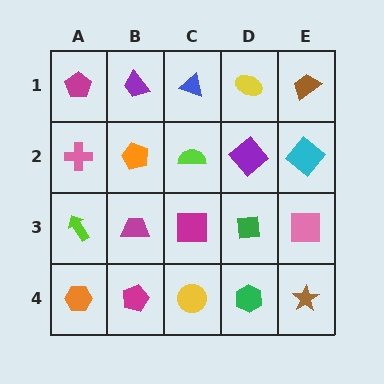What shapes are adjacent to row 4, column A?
A lime arrow (row 3, column A), a magenta pentagon (row 4, column B).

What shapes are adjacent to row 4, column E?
A pink square (row 3, column E), a green hexagon (row 4, column D).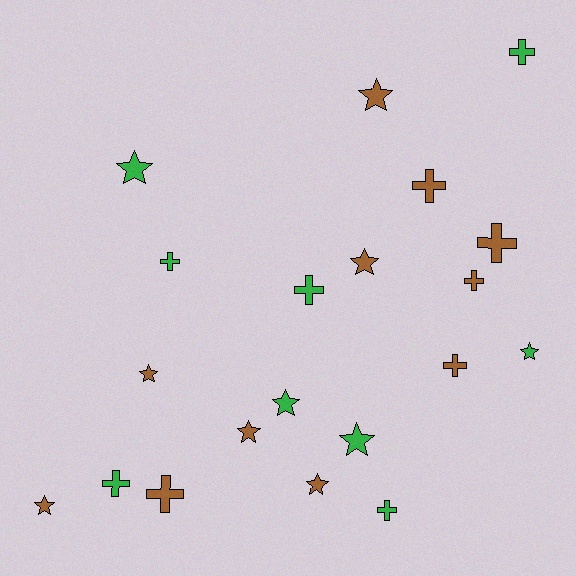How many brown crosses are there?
There are 5 brown crosses.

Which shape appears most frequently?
Star, with 10 objects.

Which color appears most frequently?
Brown, with 11 objects.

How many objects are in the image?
There are 20 objects.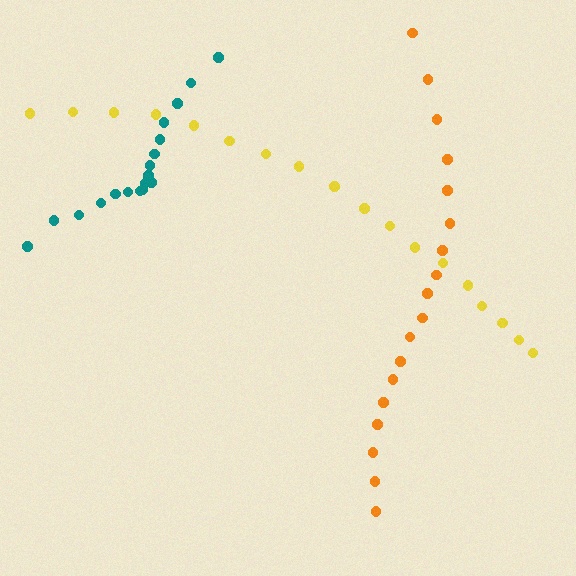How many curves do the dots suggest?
There are 3 distinct paths.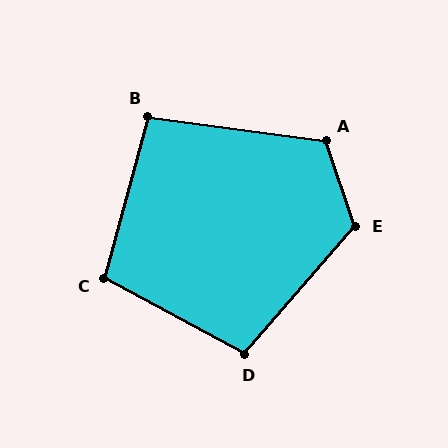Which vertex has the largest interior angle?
E, at approximately 120 degrees.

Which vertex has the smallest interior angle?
B, at approximately 97 degrees.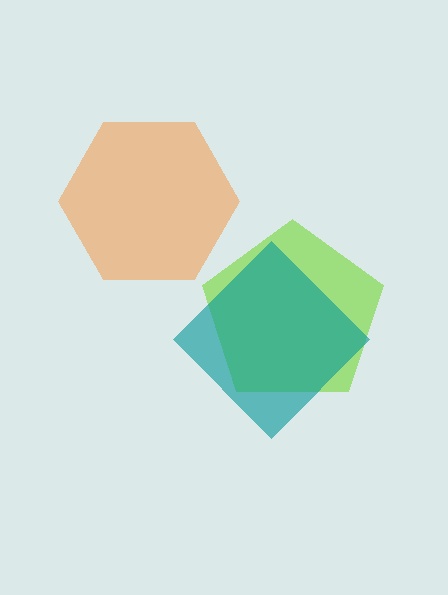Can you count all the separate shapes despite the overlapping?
Yes, there are 3 separate shapes.